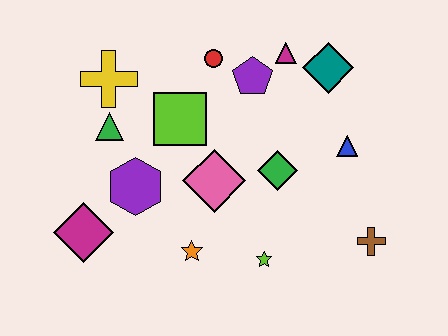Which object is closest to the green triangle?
The yellow cross is closest to the green triangle.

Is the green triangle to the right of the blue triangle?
No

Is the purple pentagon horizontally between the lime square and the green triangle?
No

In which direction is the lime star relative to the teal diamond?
The lime star is below the teal diamond.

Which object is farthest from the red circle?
The brown cross is farthest from the red circle.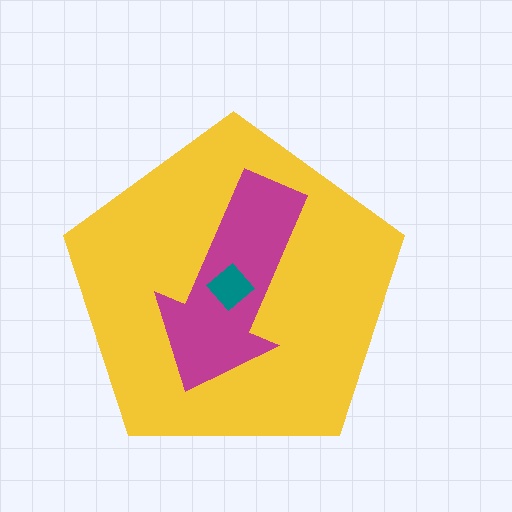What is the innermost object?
The teal diamond.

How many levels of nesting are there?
3.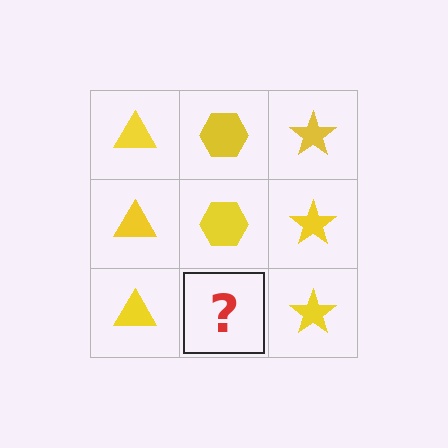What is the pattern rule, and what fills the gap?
The rule is that each column has a consistent shape. The gap should be filled with a yellow hexagon.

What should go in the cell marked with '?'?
The missing cell should contain a yellow hexagon.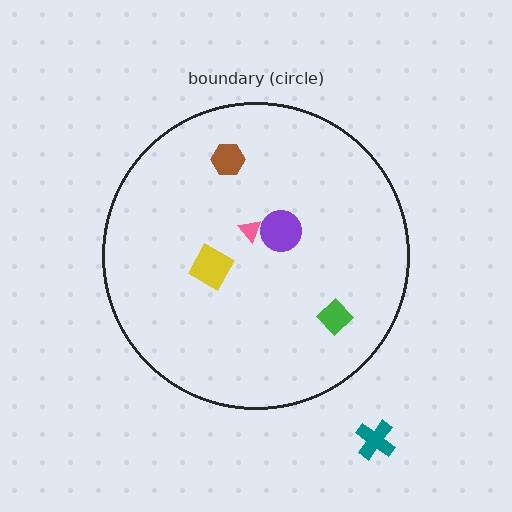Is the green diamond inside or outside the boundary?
Inside.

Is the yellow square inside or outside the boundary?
Inside.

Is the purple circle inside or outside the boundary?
Inside.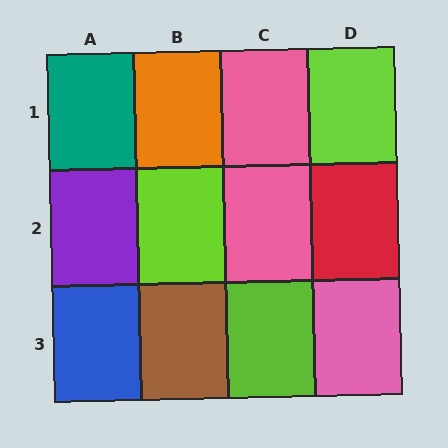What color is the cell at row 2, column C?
Pink.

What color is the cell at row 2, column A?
Purple.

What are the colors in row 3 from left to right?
Blue, brown, lime, pink.